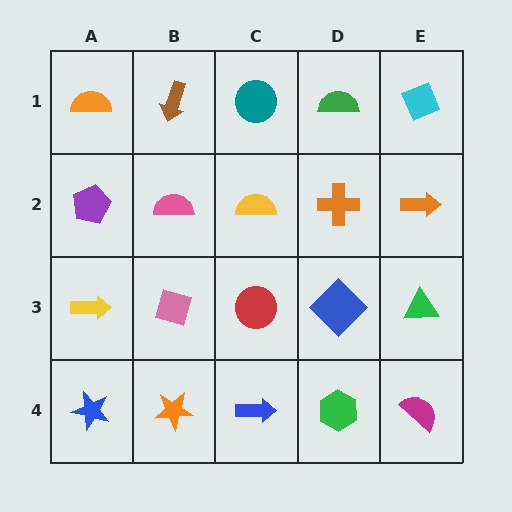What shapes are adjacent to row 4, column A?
A yellow arrow (row 3, column A), an orange star (row 4, column B).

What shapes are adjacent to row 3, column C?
A yellow semicircle (row 2, column C), a blue arrow (row 4, column C), a pink diamond (row 3, column B), a blue diamond (row 3, column D).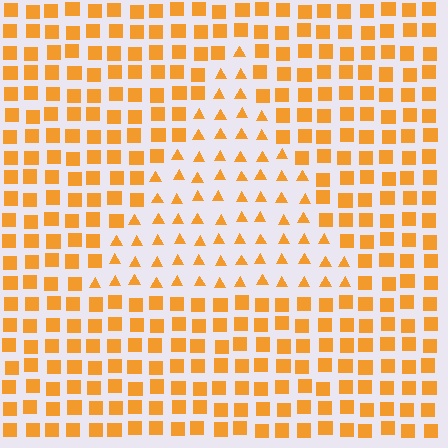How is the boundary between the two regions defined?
The boundary is defined by a change in element shape: triangles inside vs. squares outside. All elements share the same color and spacing.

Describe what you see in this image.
The image is filled with small orange elements arranged in a uniform grid. A triangle-shaped region contains triangles, while the surrounding area contains squares. The boundary is defined purely by the change in element shape.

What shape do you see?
I see a triangle.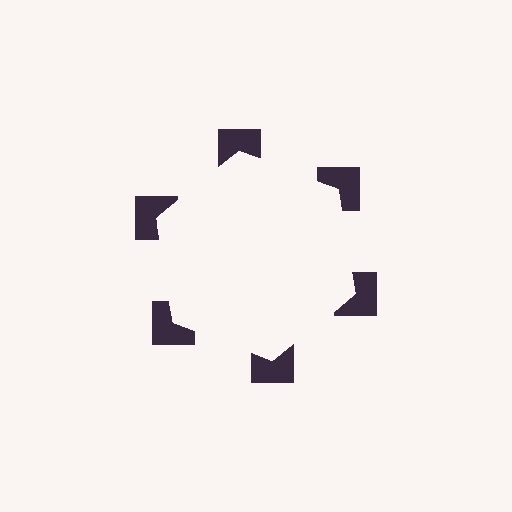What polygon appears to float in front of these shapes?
An illusory hexagon — its edges are inferred from the aligned wedge cuts in the notched squares, not physically drawn.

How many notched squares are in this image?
There are 6 — one at each vertex of the illusory hexagon.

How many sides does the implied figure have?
6 sides.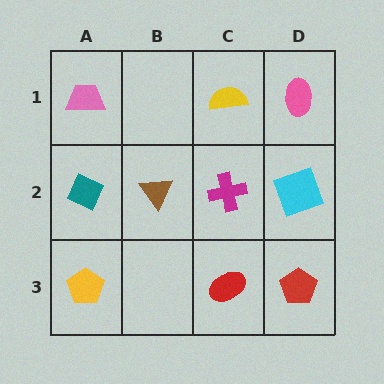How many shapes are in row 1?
3 shapes.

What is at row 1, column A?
A pink trapezoid.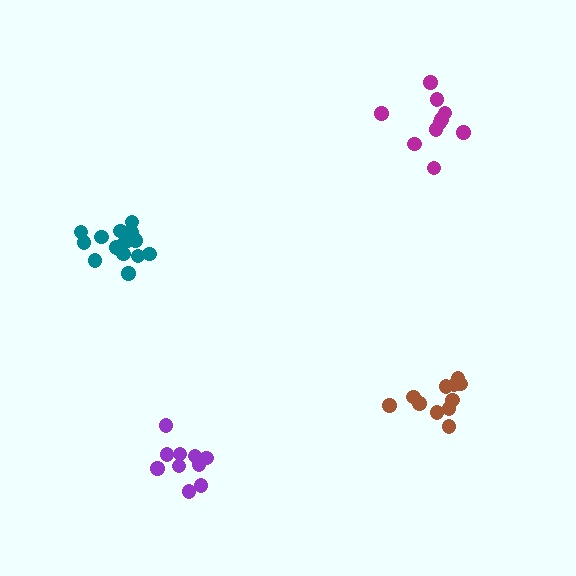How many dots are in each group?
Group 1: 10 dots, Group 2: 10 dots, Group 3: 11 dots, Group 4: 15 dots (46 total).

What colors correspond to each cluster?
The clusters are colored: purple, magenta, brown, teal.